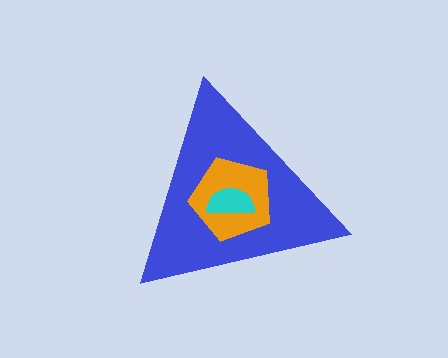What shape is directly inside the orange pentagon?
The cyan semicircle.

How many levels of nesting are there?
3.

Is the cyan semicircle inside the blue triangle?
Yes.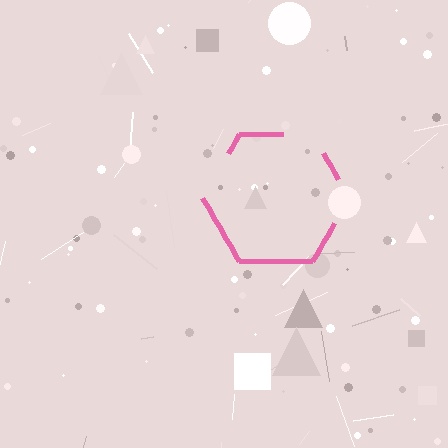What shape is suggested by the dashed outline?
The dashed outline suggests a hexagon.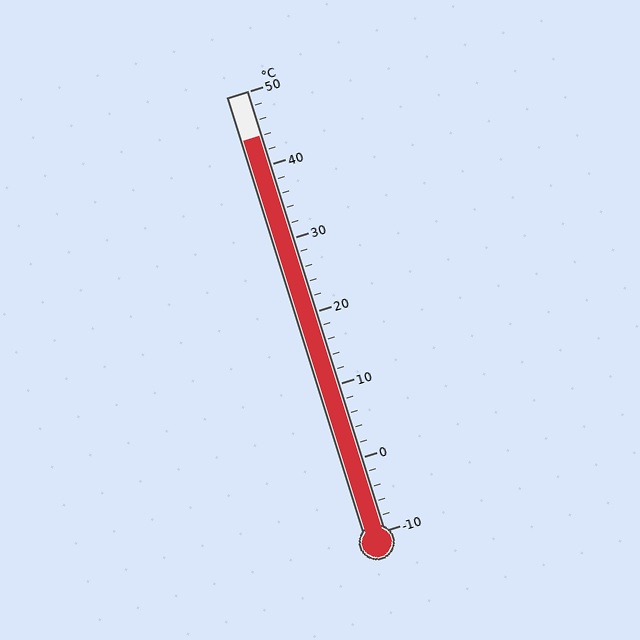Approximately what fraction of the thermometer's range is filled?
The thermometer is filled to approximately 90% of its range.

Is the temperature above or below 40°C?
The temperature is above 40°C.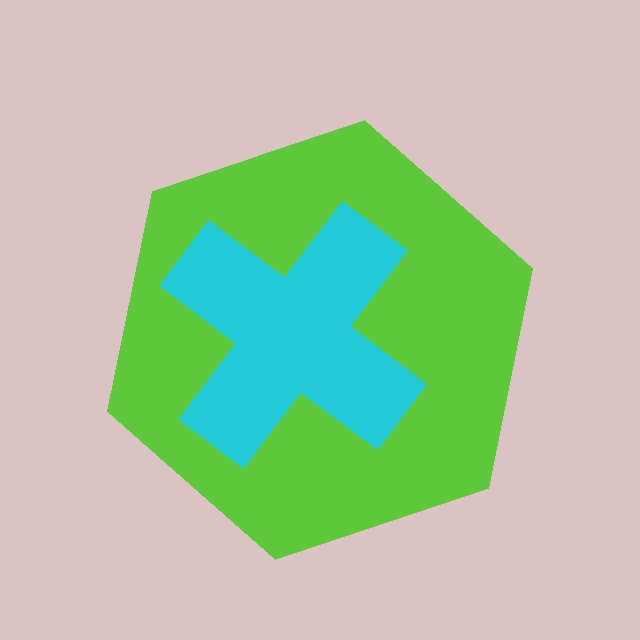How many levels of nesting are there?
2.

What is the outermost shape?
The lime hexagon.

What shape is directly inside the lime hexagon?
The cyan cross.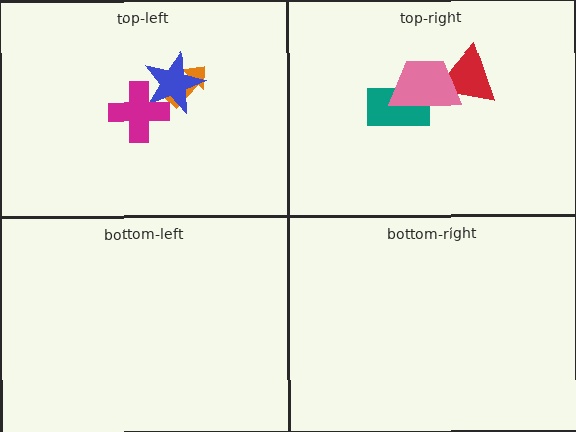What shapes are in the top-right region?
The red triangle, the teal rectangle, the pink trapezoid.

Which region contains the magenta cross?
The top-left region.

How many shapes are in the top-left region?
3.